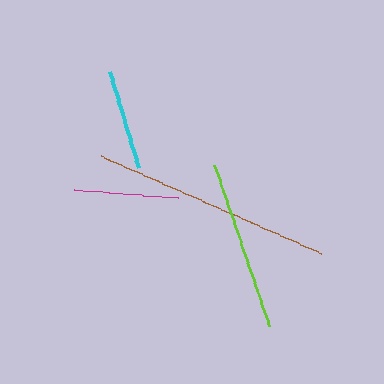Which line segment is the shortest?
The cyan line is the shortest at approximately 101 pixels.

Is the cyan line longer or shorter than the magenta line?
The magenta line is longer than the cyan line.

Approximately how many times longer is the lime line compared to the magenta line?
The lime line is approximately 1.6 times the length of the magenta line.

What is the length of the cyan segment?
The cyan segment is approximately 101 pixels long.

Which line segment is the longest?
The brown line is the longest at approximately 241 pixels.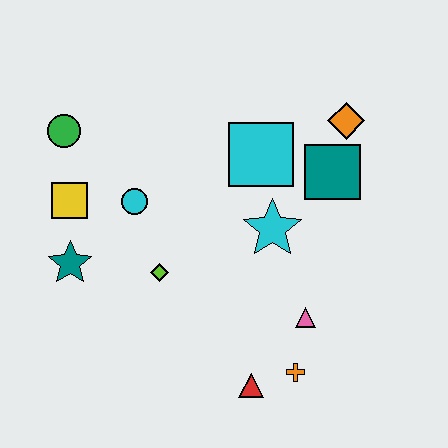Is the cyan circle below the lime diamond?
No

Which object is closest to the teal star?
The yellow square is closest to the teal star.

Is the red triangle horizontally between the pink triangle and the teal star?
Yes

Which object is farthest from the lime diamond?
The orange diamond is farthest from the lime diamond.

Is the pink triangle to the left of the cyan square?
No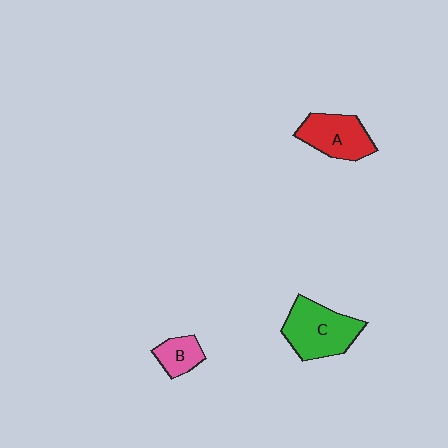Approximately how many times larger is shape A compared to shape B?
Approximately 1.8 times.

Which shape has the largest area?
Shape C (green).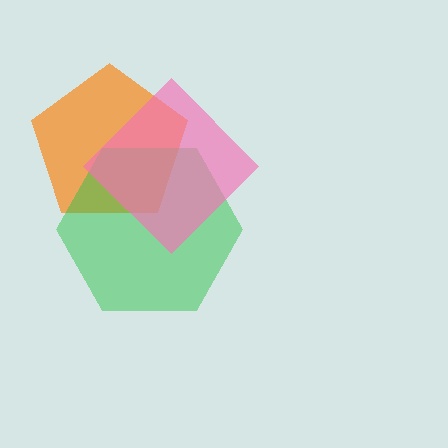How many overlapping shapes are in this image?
There are 3 overlapping shapes in the image.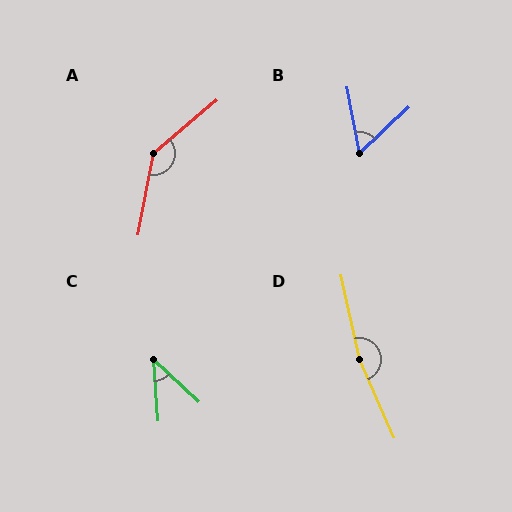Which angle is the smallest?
C, at approximately 43 degrees.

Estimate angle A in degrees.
Approximately 141 degrees.